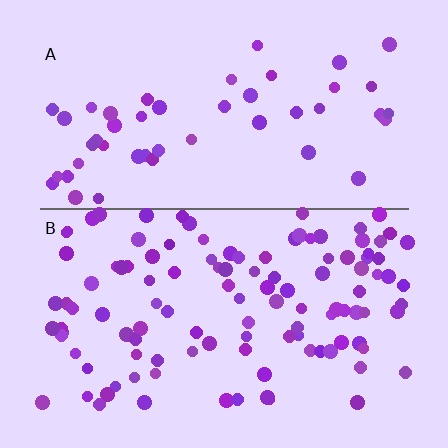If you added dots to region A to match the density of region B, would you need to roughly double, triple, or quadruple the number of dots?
Approximately double.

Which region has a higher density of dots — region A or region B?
B (the bottom).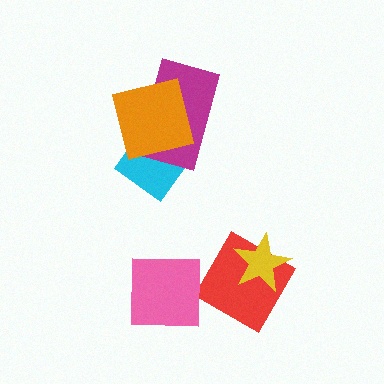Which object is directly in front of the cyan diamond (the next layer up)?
The magenta rectangle is directly in front of the cyan diamond.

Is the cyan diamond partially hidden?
Yes, it is partially covered by another shape.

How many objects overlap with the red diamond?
1 object overlaps with the red diamond.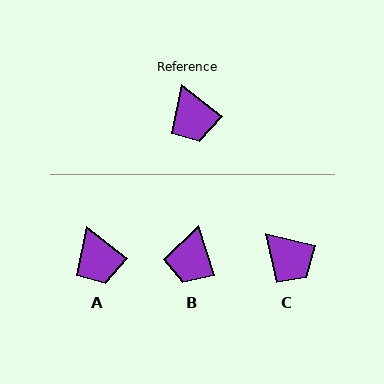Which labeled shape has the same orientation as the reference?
A.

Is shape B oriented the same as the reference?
No, it is off by about 34 degrees.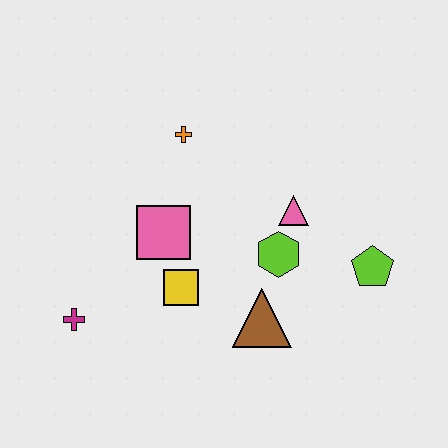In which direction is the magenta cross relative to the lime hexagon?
The magenta cross is to the left of the lime hexagon.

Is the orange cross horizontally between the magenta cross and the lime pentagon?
Yes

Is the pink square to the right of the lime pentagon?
No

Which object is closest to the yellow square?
The pink square is closest to the yellow square.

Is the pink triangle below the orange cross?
Yes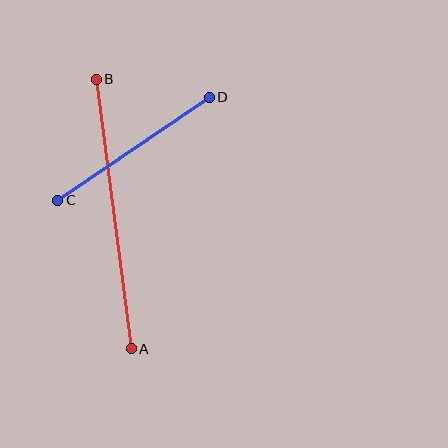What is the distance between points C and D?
The distance is approximately 183 pixels.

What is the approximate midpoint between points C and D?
The midpoint is at approximately (134, 149) pixels.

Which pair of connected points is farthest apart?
Points A and B are farthest apart.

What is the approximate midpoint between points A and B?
The midpoint is at approximately (114, 214) pixels.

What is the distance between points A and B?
The distance is approximately 272 pixels.